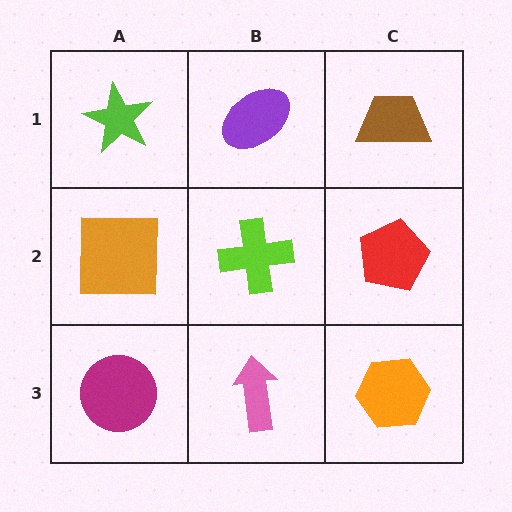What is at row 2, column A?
An orange square.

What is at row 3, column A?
A magenta circle.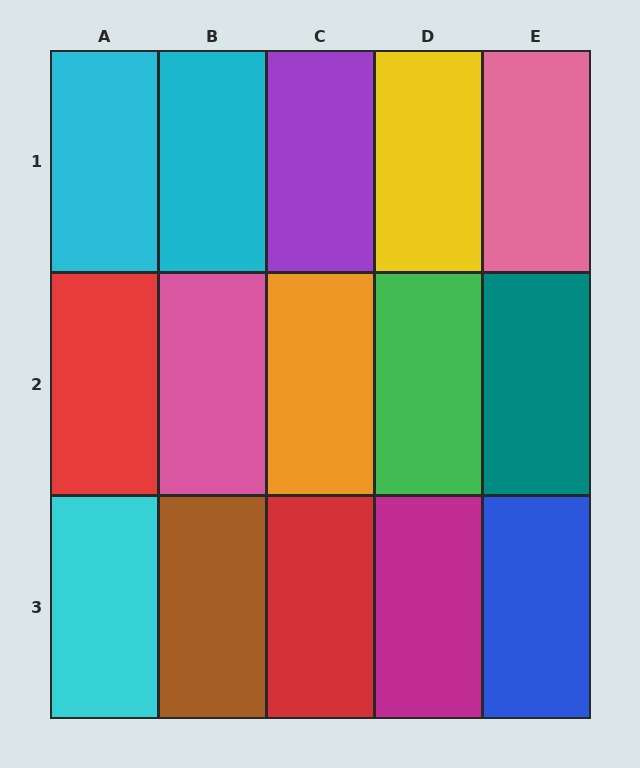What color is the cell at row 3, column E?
Blue.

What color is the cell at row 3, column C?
Red.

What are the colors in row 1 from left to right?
Cyan, cyan, purple, yellow, pink.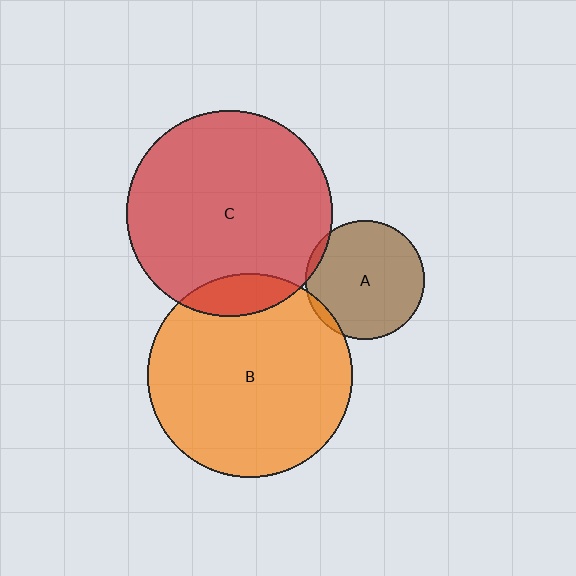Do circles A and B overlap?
Yes.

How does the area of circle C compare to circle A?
Approximately 3.0 times.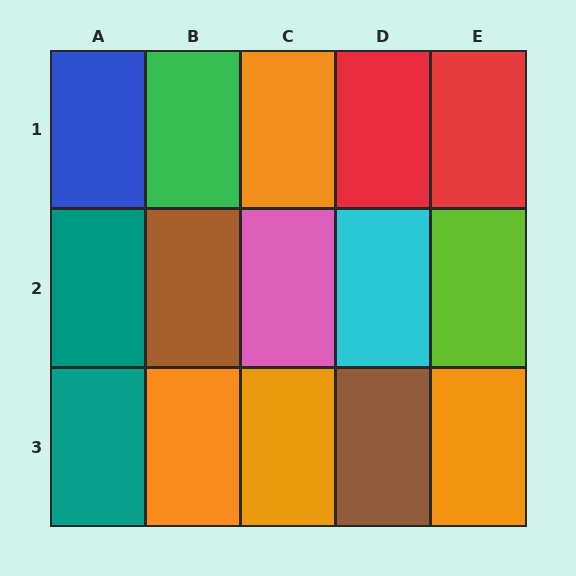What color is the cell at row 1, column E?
Red.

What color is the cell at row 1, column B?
Green.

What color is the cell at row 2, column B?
Brown.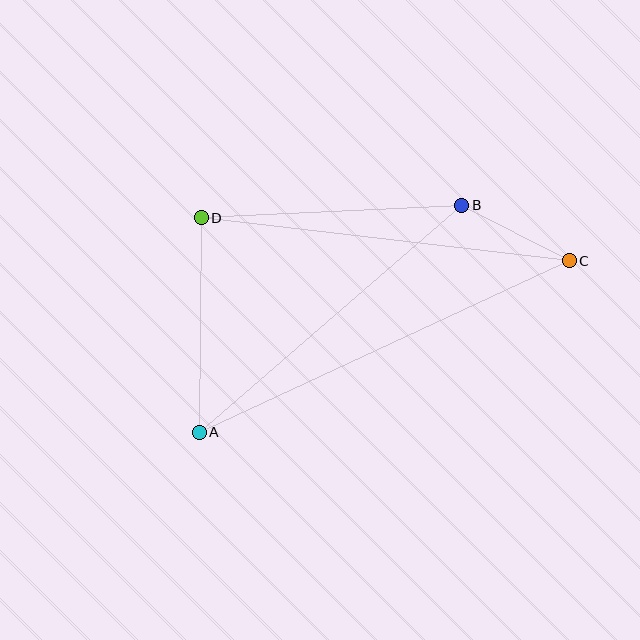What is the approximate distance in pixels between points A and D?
The distance between A and D is approximately 214 pixels.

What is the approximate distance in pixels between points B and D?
The distance between B and D is approximately 261 pixels.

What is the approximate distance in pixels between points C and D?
The distance between C and D is approximately 370 pixels.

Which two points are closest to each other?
Points B and C are closest to each other.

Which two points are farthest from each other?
Points A and C are farthest from each other.